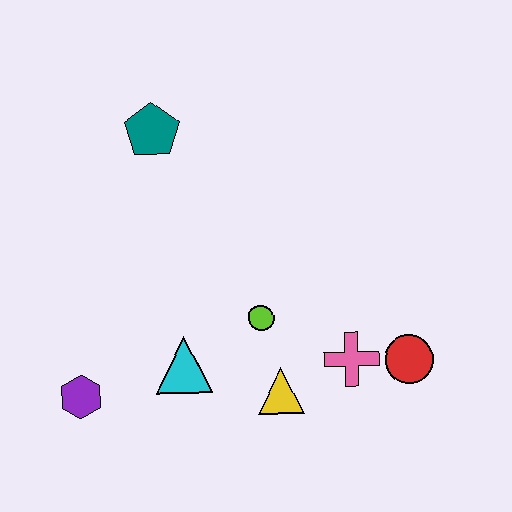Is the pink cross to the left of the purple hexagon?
No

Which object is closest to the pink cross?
The red circle is closest to the pink cross.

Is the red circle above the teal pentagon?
No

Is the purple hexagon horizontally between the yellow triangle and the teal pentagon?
No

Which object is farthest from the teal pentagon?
The red circle is farthest from the teal pentagon.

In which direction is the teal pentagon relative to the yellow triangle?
The teal pentagon is above the yellow triangle.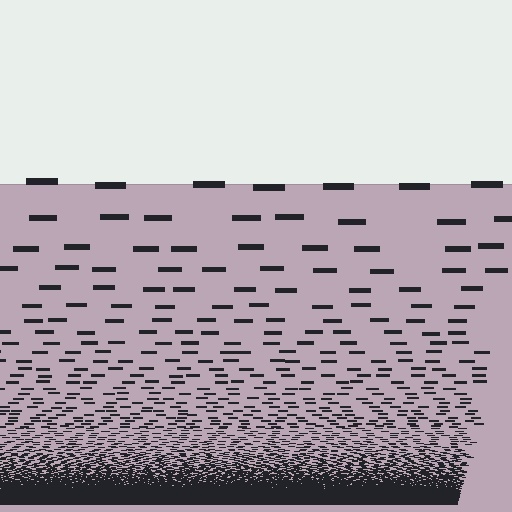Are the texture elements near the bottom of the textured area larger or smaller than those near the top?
Smaller. The gradient is inverted — elements near the bottom are smaller and denser.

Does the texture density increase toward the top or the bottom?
Density increases toward the bottom.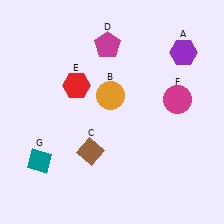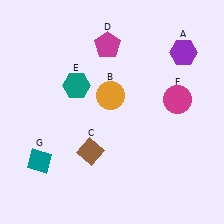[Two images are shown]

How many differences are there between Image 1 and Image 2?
There is 1 difference between the two images.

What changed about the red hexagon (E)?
In Image 1, E is red. In Image 2, it changed to teal.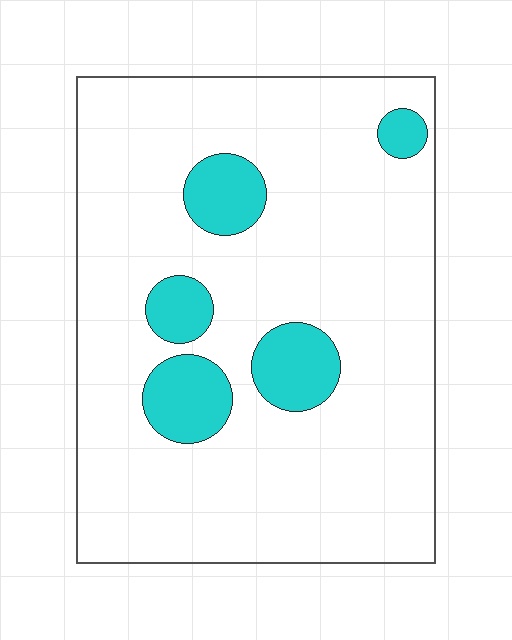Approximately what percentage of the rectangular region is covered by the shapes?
Approximately 15%.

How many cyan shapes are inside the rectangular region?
5.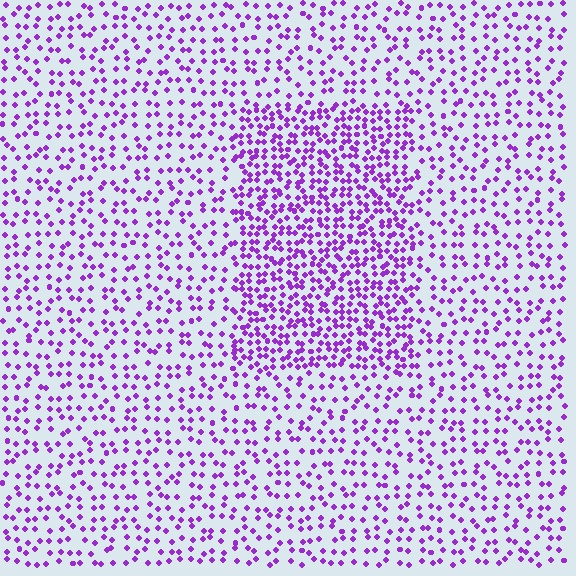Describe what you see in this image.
The image contains small purple elements arranged at two different densities. A rectangle-shaped region is visible where the elements are more densely packed than the surrounding area.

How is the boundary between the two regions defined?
The boundary is defined by a change in element density (approximately 2.0x ratio). All elements are the same color, size, and shape.